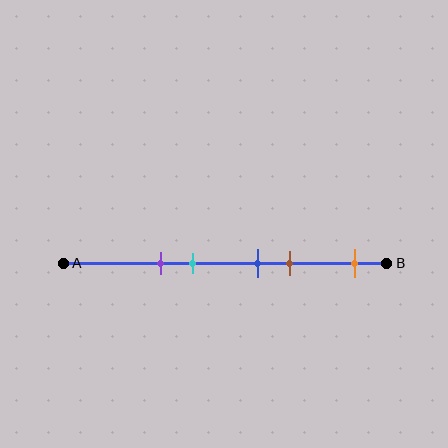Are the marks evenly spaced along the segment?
No, the marks are not evenly spaced.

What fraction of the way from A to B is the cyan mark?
The cyan mark is approximately 40% (0.4) of the way from A to B.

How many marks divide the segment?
There are 5 marks dividing the segment.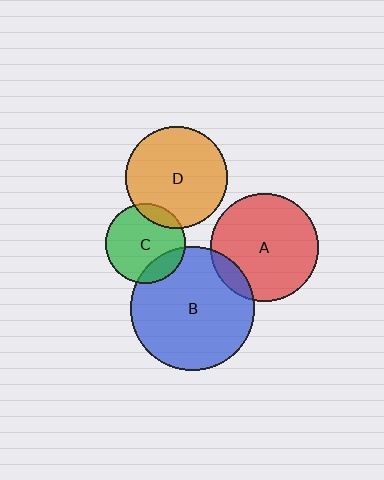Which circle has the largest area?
Circle B (blue).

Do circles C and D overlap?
Yes.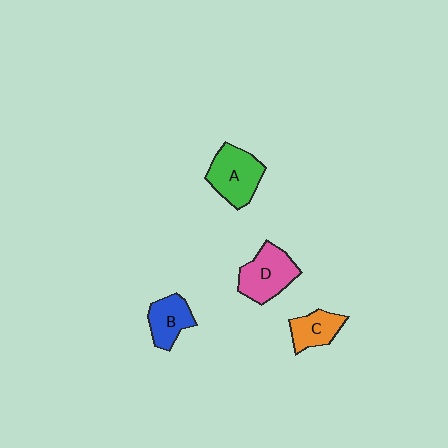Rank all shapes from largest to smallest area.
From largest to smallest: A (green), D (pink), B (blue), C (orange).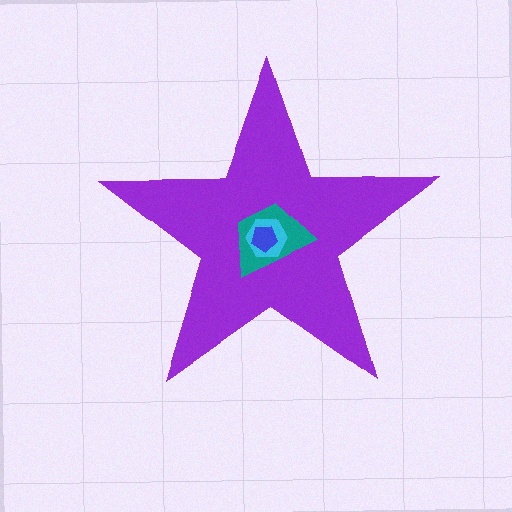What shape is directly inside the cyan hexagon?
The blue pentagon.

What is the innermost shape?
The blue pentagon.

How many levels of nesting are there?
4.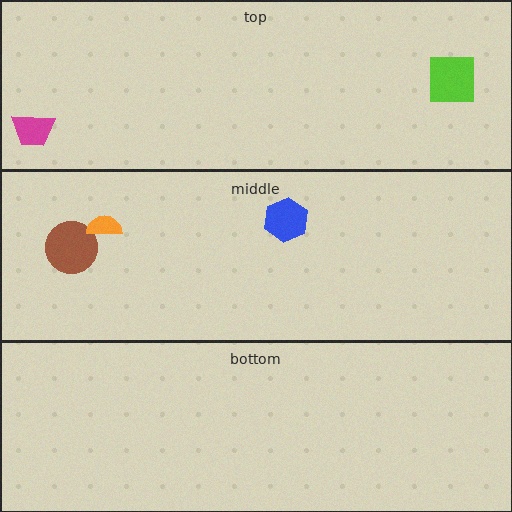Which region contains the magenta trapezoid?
The top region.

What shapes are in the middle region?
The blue hexagon, the brown circle, the orange semicircle.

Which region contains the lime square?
The top region.